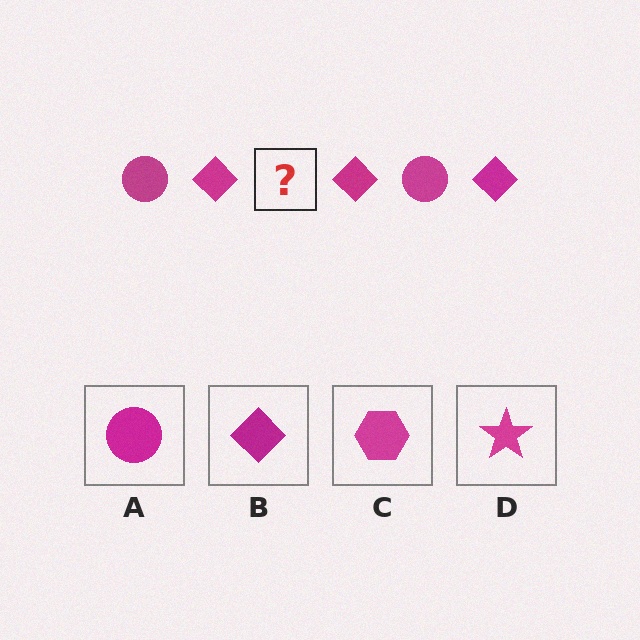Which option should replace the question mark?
Option A.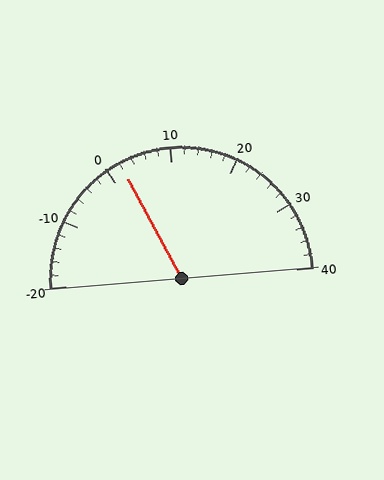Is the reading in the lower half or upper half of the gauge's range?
The reading is in the lower half of the range (-20 to 40).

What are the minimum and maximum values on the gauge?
The gauge ranges from -20 to 40.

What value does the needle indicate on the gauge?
The needle indicates approximately 2.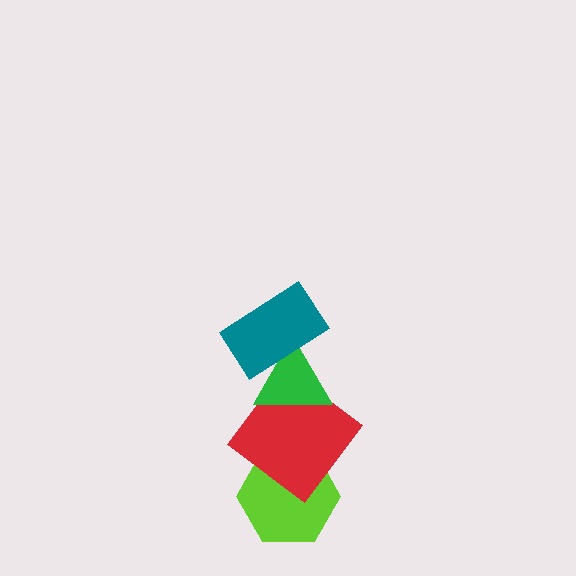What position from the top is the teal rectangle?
The teal rectangle is 1st from the top.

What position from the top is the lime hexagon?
The lime hexagon is 4th from the top.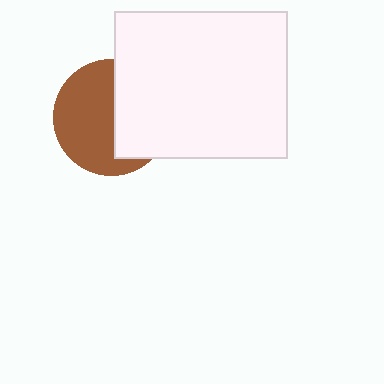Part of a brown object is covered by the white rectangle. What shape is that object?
It is a circle.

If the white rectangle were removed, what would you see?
You would see the complete brown circle.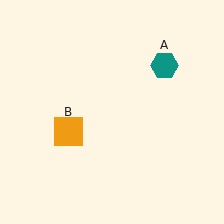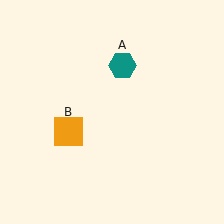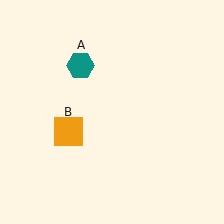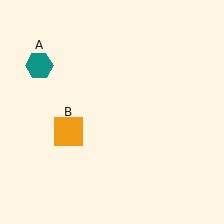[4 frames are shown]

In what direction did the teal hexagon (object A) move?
The teal hexagon (object A) moved left.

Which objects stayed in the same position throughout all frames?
Orange square (object B) remained stationary.